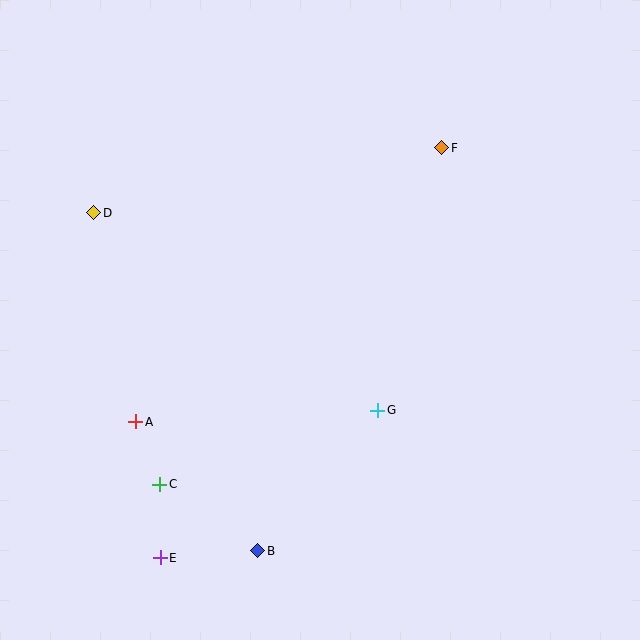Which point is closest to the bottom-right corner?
Point G is closest to the bottom-right corner.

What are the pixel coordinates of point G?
Point G is at (378, 410).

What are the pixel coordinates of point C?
Point C is at (160, 484).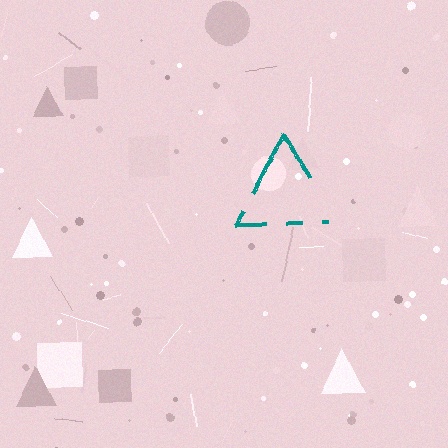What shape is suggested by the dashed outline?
The dashed outline suggests a triangle.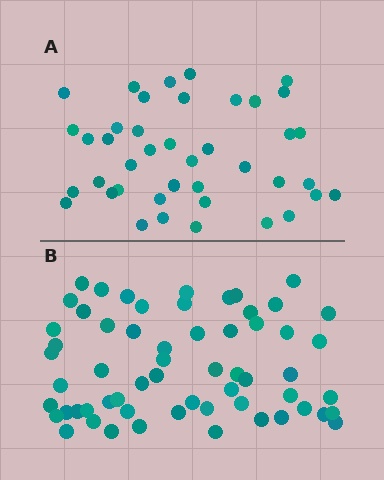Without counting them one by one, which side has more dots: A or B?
Region B (the bottom region) has more dots.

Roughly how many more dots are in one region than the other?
Region B has approximately 20 more dots than region A.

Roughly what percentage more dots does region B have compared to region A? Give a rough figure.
About 45% more.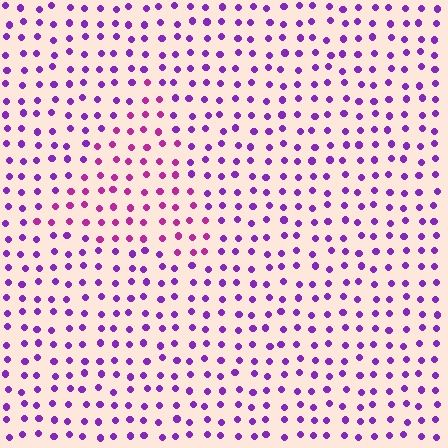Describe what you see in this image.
The image is filled with small purple elements in a uniform arrangement. A triangle-shaped region is visible where the elements are tinted to a slightly different hue, forming a subtle color boundary.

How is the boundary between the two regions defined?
The boundary is defined purely by a slight shift in hue (about 33 degrees). Spacing, size, and orientation are identical on both sides.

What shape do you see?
I see a triangle.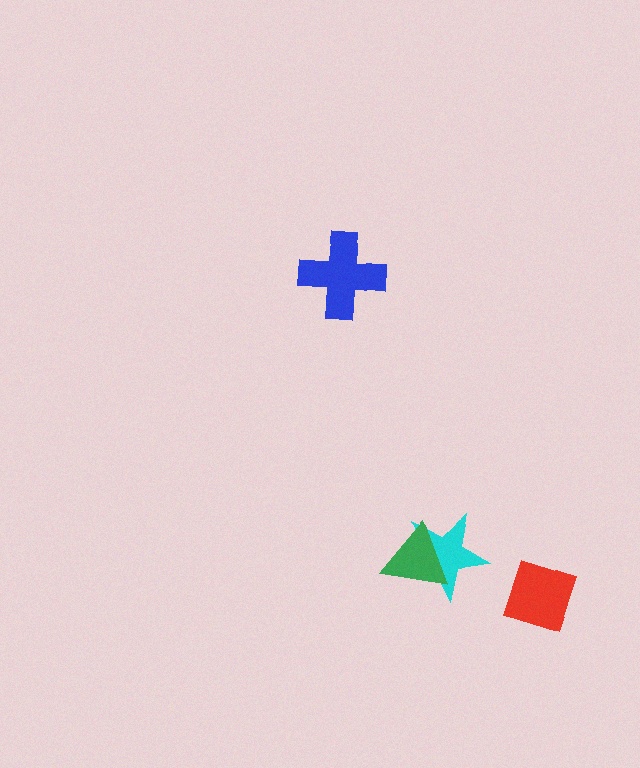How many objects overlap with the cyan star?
1 object overlaps with the cyan star.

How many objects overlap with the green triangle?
1 object overlaps with the green triangle.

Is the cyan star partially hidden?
Yes, it is partially covered by another shape.